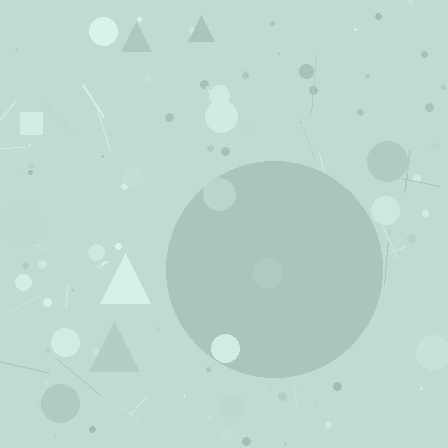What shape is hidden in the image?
A circle is hidden in the image.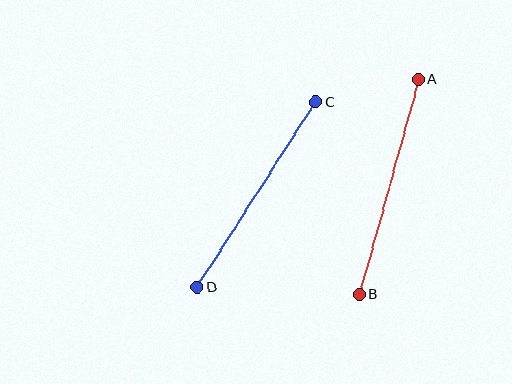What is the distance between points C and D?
The distance is approximately 220 pixels.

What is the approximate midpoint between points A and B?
The midpoint is at approximately (389, 187) pixels.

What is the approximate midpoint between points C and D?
The midpoint is at approximately (256, 195) pixels.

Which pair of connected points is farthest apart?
Points A and B are farthest apart.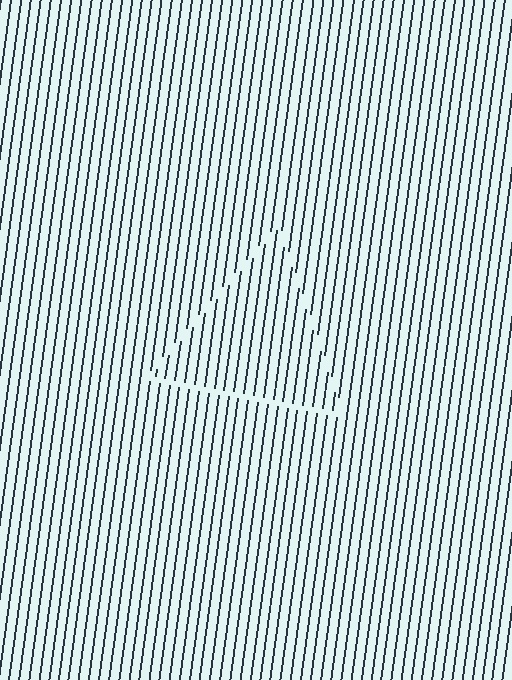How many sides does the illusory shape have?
3 sides — the line-ends trace a triangle.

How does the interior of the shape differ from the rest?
The interior of the shape contains the same grating, shifted by half a period — the contour is defined by the phase discontinuity where line-ends from the inner and outer gratings abut.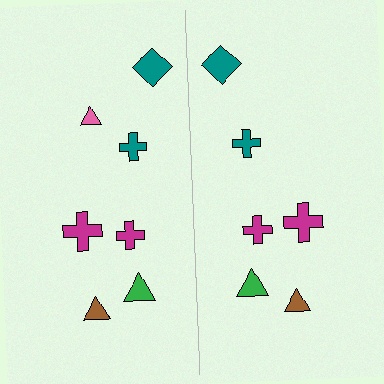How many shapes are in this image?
There are 13 shapes in this image.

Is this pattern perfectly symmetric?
No, the pattern is not perfectly symmetric. A pink triangle is missing from the right side.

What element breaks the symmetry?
A pink triangle is missing from the right side.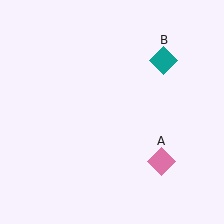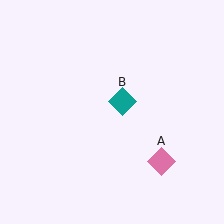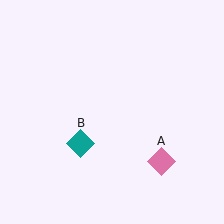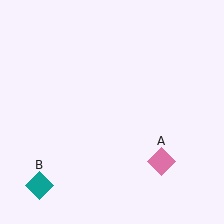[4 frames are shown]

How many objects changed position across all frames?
1 object changed position: teal diamond (object B).